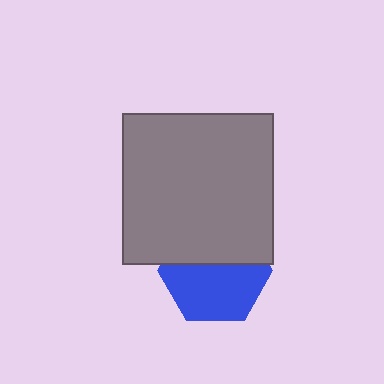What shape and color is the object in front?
The object in front is a gray square.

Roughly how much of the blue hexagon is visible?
About half of it is visible (roughly 56%).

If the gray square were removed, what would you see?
You would see the complete blue hexagon.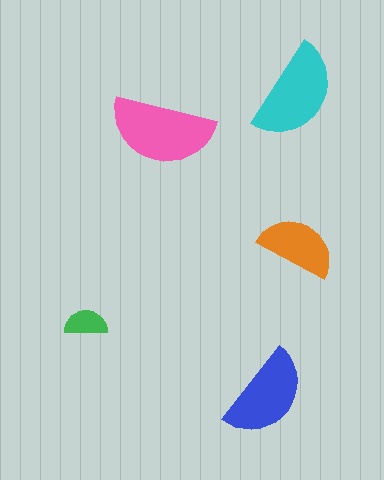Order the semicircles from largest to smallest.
the pink one, the cyan one, the blue one, the orange one, the green one.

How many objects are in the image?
There are 5 objects in the image.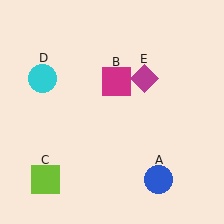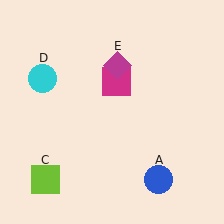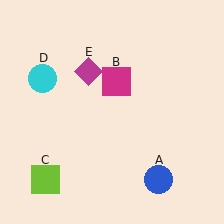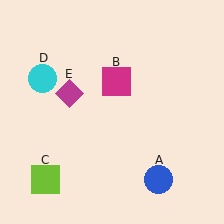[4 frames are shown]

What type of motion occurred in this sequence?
The magenta diamond (object E) rotated counterclockwise around the center of the scene.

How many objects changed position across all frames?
1 object changed position: magenta diamond (object E).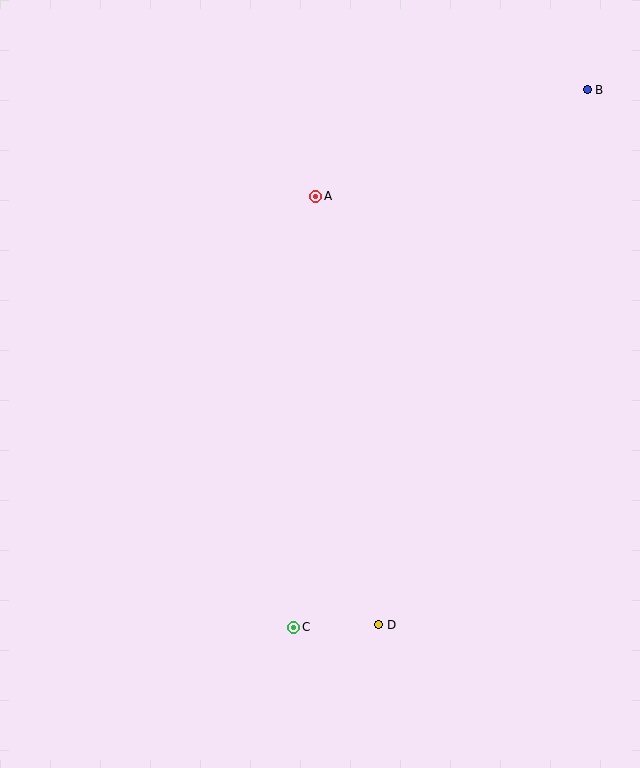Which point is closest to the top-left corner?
Point A is closest to the top-left corner.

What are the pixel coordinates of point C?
Point C is at (294, 627).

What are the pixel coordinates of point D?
Point D is at (379, 625).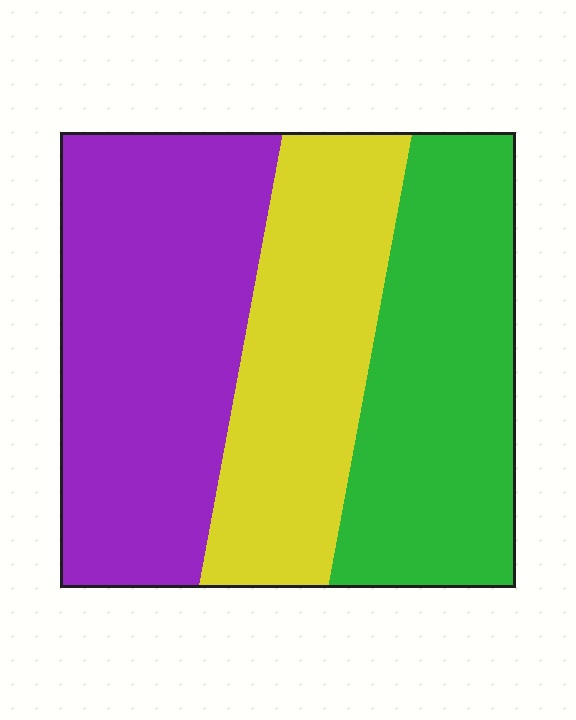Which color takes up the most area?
Purple, at roughly 40%.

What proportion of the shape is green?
Green covers about 30% of the shape.